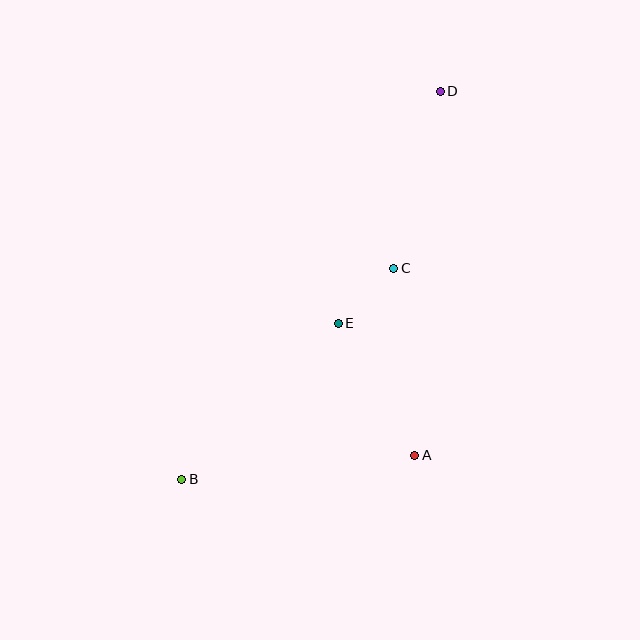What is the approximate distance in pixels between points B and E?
The distance between B and E is approximately 221 pixels.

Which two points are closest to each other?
Points C and E are closest to each other.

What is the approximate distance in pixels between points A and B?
The distance between A and B is approximately 234 pixels.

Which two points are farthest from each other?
Points B and D are farthest from each other.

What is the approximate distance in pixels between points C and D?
The distance between C and D is approximately 183 pixels.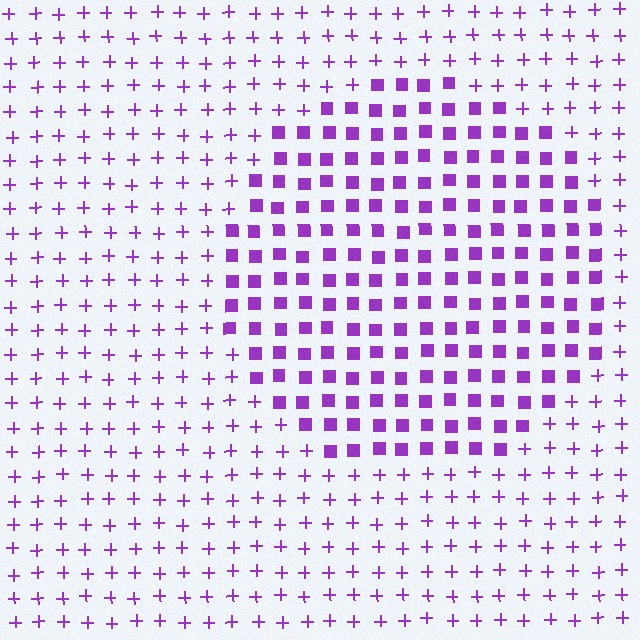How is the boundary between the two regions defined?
The boundary is defined by a change in element shape: squares inside vs. plus signs outside. All elements share the same color and spacing.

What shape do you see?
I see a circle.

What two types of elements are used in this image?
The image uses squares inside the circle region and plus signs outside it.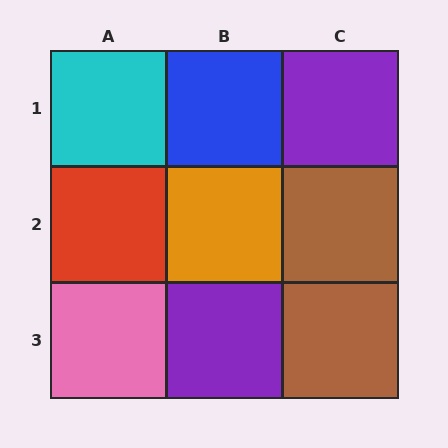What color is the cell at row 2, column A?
Red.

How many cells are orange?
1 cell is orange.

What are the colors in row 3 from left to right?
Pink, purple, brown.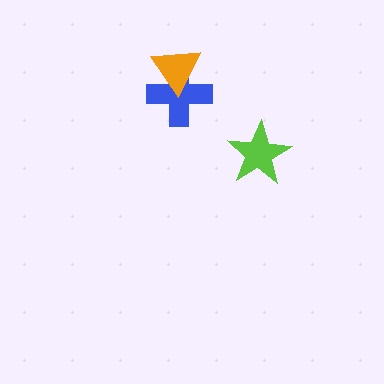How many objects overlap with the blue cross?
1 object overlaps with the blue cross.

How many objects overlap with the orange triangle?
1 object overlaps with the orange triangle.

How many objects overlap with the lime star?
0 objects overlap with the lime star.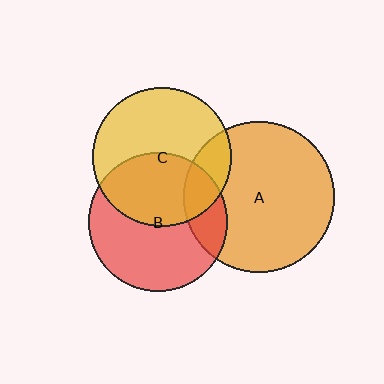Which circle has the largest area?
Circle A (orange).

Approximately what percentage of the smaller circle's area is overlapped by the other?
Approximately 20%.